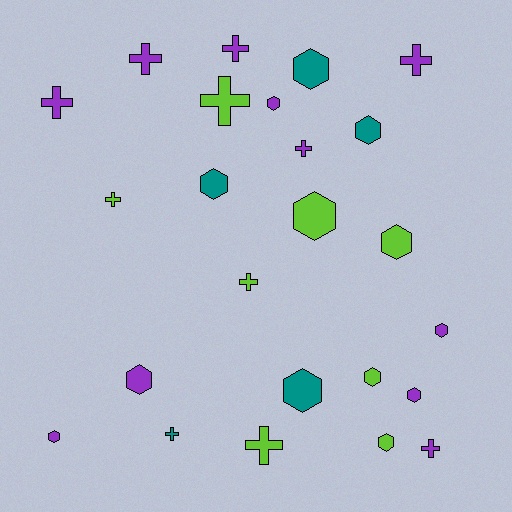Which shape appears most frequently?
Hexagon, with 13 objects.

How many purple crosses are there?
There are 6 purple crosses.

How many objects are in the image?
There are 24 objects.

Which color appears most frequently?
Purple, with 11 objects.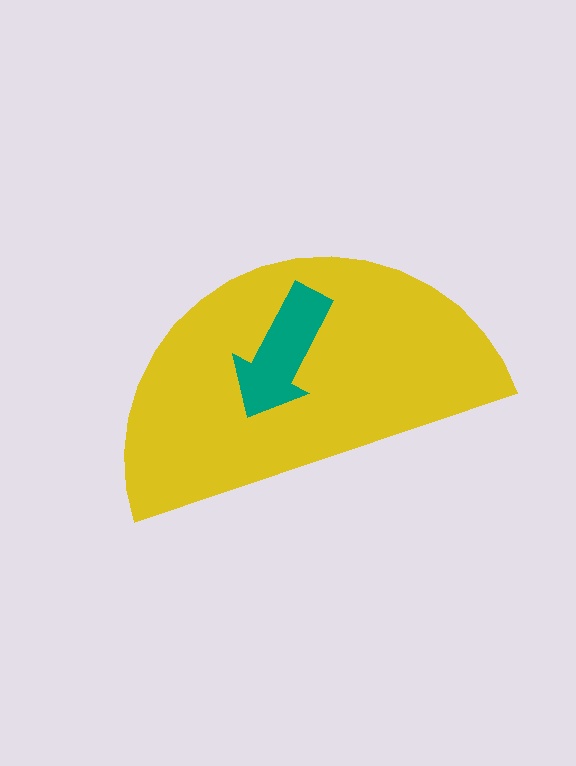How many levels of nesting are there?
2.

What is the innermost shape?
The teal arrow.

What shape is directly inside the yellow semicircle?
The teal arrow.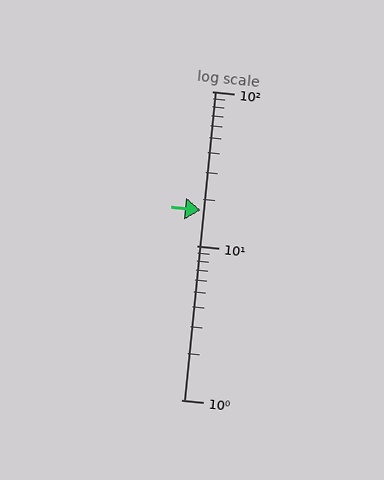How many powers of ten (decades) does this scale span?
The scale spans 2 decades, from 1 to 100.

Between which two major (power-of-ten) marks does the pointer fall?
The pointer is between 10 and 100.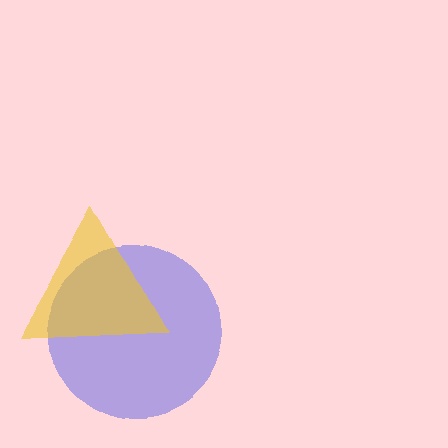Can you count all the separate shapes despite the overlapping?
Yes, there are 2 separate shapes.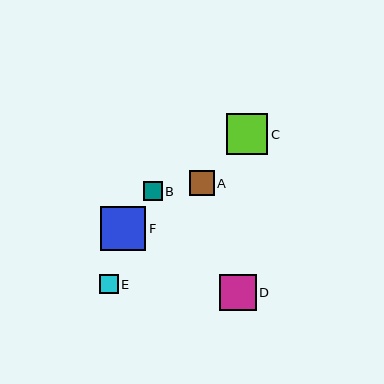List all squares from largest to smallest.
From largest to smallest: F, C, D, A, E, B.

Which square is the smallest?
Square B is the smallest with a size of approximately 19 pixels.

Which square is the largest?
Square F is the largest with a size of approximately 45 pixels.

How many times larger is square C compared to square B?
Square C is approximately 2.2 times the size of square B.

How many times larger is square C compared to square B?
Square C is approximately 2.2 times the size of square B.